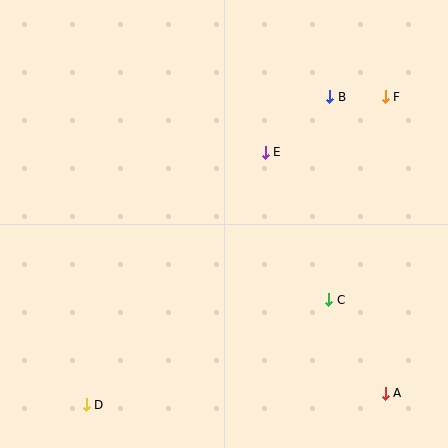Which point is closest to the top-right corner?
Point F is closest to the top-right corner.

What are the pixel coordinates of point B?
Point B is at (330, 97).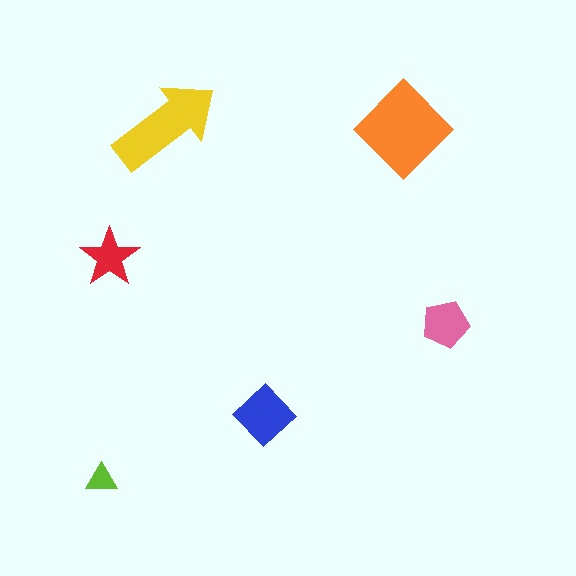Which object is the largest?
The orange diamond.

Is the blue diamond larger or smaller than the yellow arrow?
Smaller.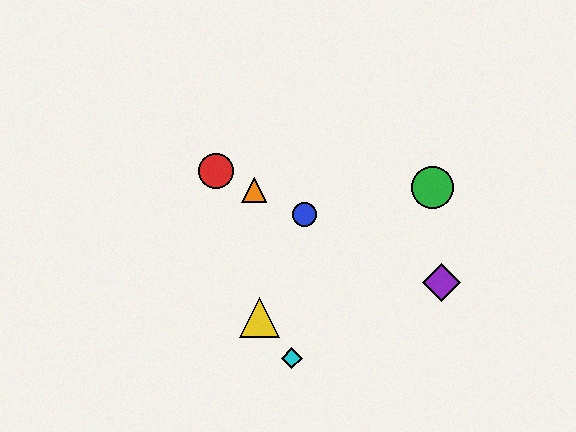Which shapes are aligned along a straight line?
The red circle, the blue circle, the purple diamond, the orange triangle are aligned along a straight line.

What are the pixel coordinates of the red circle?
The red circle is at (216, 171).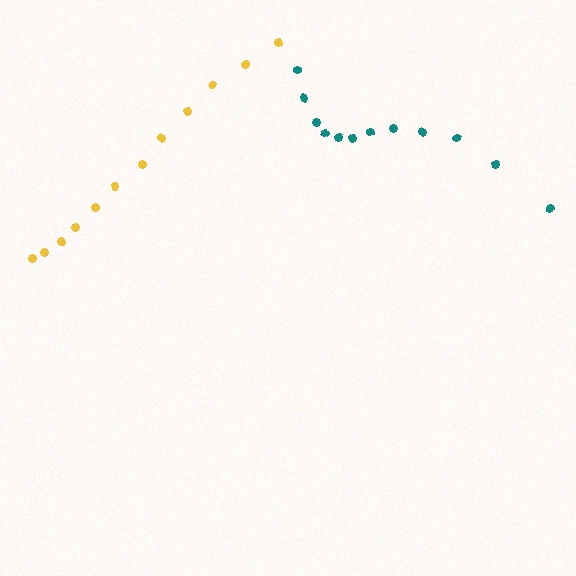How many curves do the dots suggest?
There are 2 distinct paths.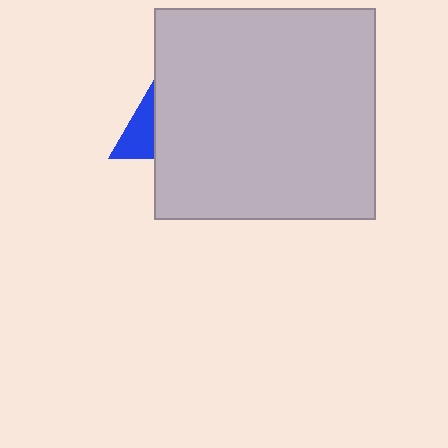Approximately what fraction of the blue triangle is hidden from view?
Roughly 65% of the blue triangle is hidden behind the light gray rectangle.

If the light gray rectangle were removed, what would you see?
You would see the complete blue triangle.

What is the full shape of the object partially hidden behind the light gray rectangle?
The partially hidden object is a blue triangle.